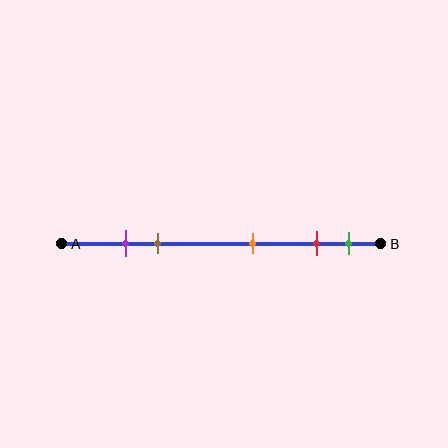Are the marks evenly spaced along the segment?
No, the marks are not evenly spaced.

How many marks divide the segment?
There are 5 marks dividing the segment.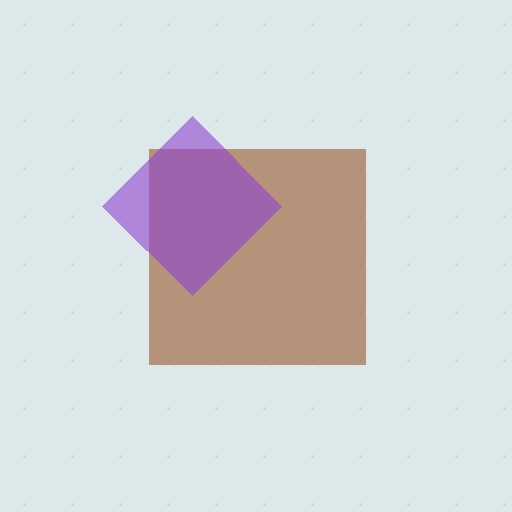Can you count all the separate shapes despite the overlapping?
Yes, there are 2 separate shapes.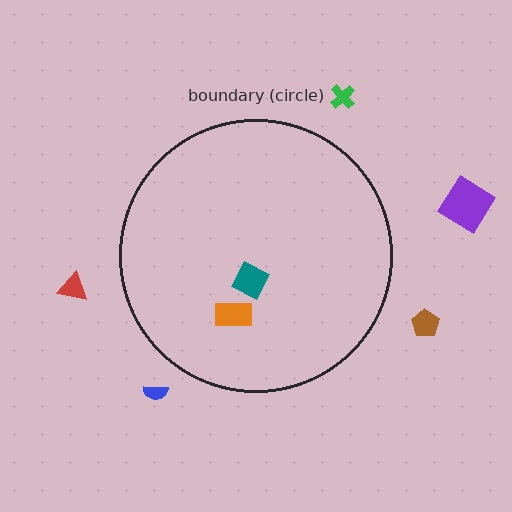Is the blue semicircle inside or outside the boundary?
Outside.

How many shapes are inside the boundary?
2 inside, 5 outside.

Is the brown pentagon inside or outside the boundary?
Outside.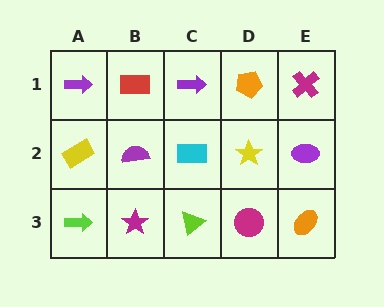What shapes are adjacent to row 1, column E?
A purple ellipse (row 2, column E), an orange pentagon (row 1, column D).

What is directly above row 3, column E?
A purple ellipse.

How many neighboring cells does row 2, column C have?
4.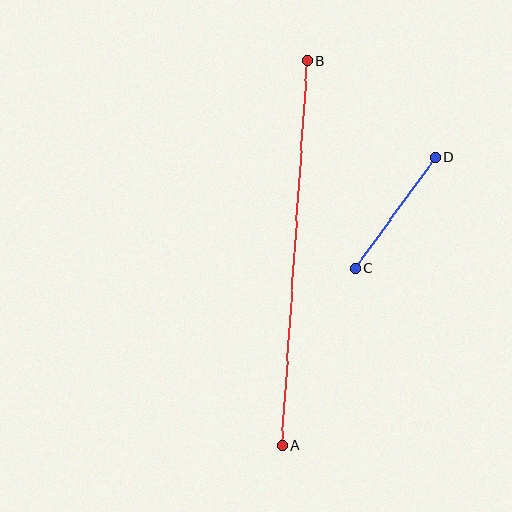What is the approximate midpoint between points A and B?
The midpoint is at approximately (295, 253) pixels.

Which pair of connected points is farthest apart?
Points A and B are farthest apart.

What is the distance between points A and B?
The distance is approximately 385 pixels.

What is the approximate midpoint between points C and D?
The midpoint is at approximately (395, 213) pixels.